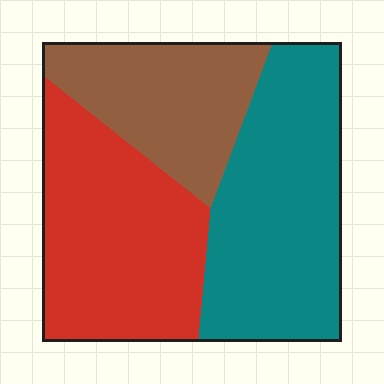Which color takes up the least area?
Brown, at roughly 25%.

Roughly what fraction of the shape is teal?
Teal takes up about two fifths (2/5) of the shape.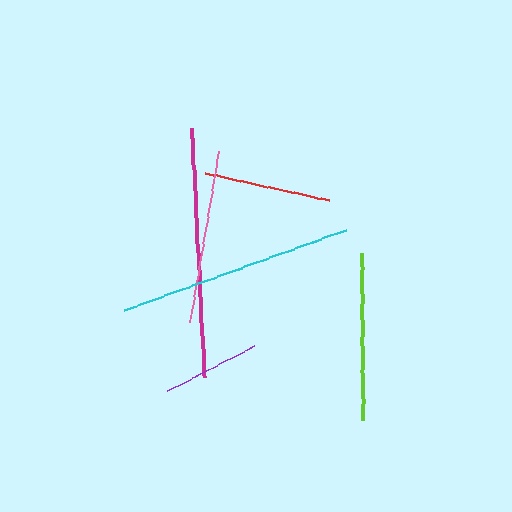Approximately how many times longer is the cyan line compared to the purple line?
The cyan line is approximately 2.4 times the length of the purple line.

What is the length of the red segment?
The red segment is approximately 127 pixels long.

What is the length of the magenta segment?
The magenta segment is approximately 250 pixels long.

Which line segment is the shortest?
The purple line is the shortest at approximately 98 pixels.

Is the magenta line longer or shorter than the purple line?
The magenta line is longer than the purple line.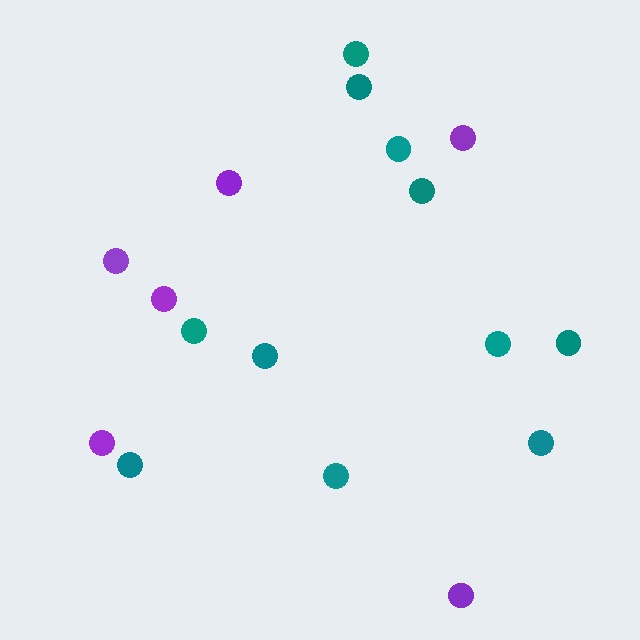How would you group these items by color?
There are 2 groups: one group of teal circles (11) and one group of purple circles (6).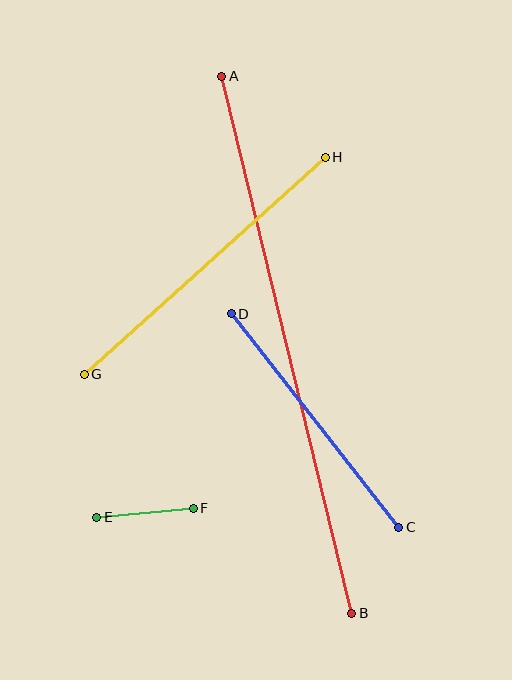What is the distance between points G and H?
The distance is approximately 324 pixels.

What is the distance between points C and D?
The distance is approximately 271 pixels.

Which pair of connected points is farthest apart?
Points A and B are farthest apart.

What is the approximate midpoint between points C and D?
The midpoint is at approximately (315, 421) pixels.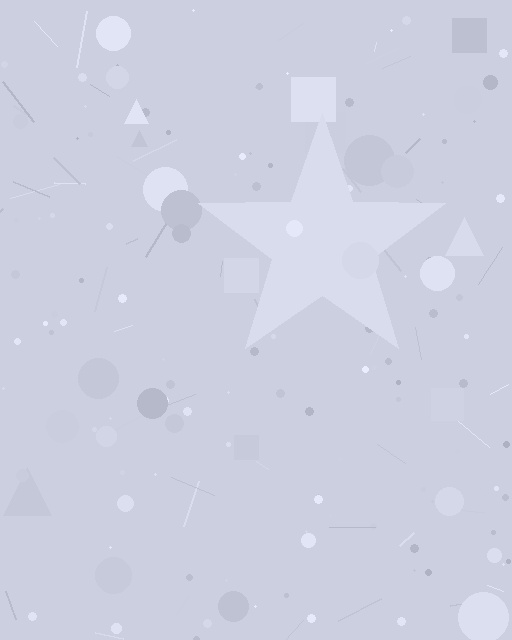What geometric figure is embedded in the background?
A star is embedded in the background.